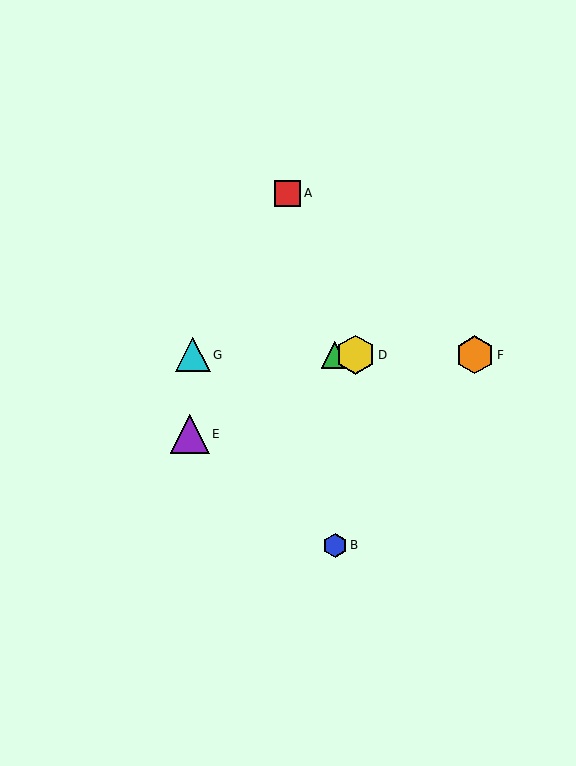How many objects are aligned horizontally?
4 objects (C, D, F, G) are aligned horizontally.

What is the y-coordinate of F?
Object F is at y≈355.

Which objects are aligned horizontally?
Objects C, D, F, G are aligned horizontally.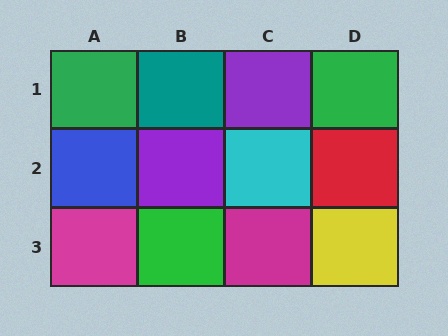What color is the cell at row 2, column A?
Blue.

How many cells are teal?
1 cell is teal.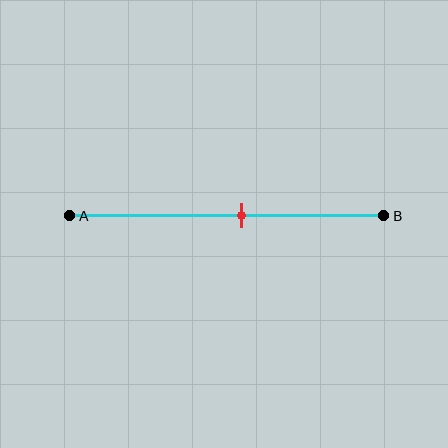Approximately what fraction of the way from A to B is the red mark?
The red mark is approximately 55% of the way from A to B.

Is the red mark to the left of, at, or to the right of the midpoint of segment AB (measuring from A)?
The red mark is to the right of the midpoint of segment AB.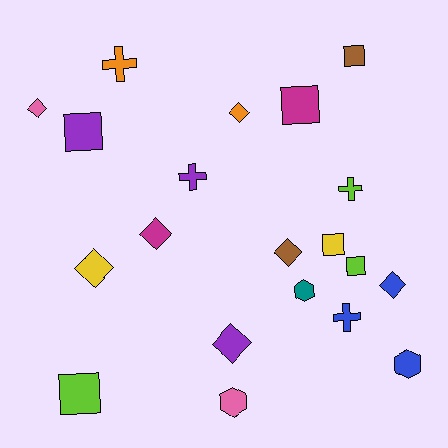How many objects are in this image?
There are 20 objects.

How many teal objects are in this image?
There is 1 teal object.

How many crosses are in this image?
There are 4 crosses.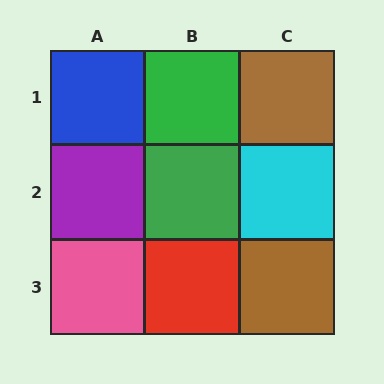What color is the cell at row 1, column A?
Blue.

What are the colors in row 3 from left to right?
Pink, red, brown.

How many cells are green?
2 cells are green.